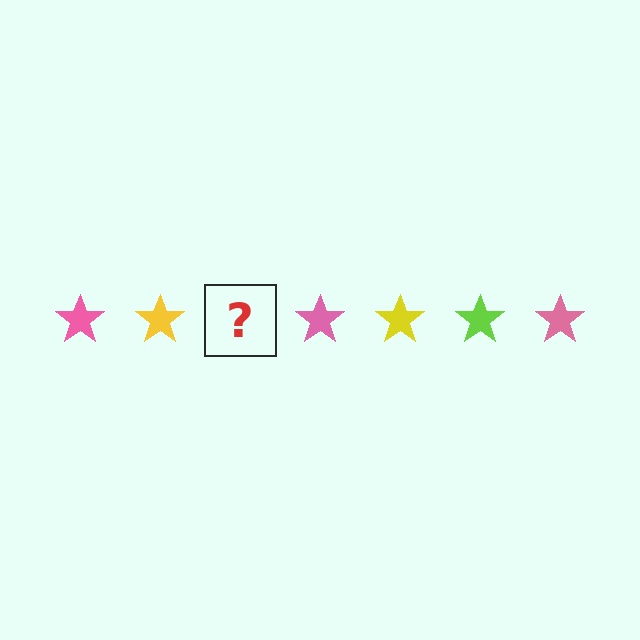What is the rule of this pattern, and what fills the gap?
The rule is that the pattern cycles through pink, yellow, lime stars. The gap should be filled with a lime star.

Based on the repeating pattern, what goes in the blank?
The blank should be a lime star.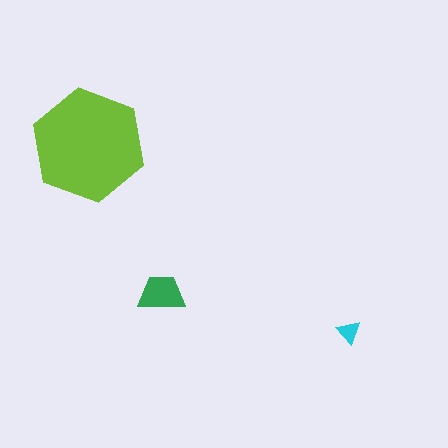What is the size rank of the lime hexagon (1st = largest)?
1st.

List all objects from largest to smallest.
The lime hexagon, the green trapezoid, the cyan triangle.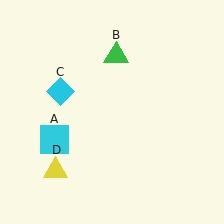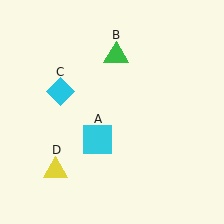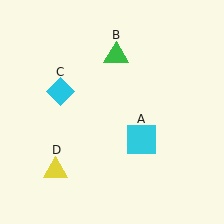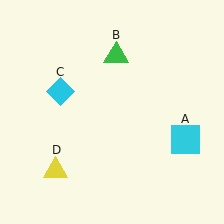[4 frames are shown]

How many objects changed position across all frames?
1 object changed position: cyan square (object A).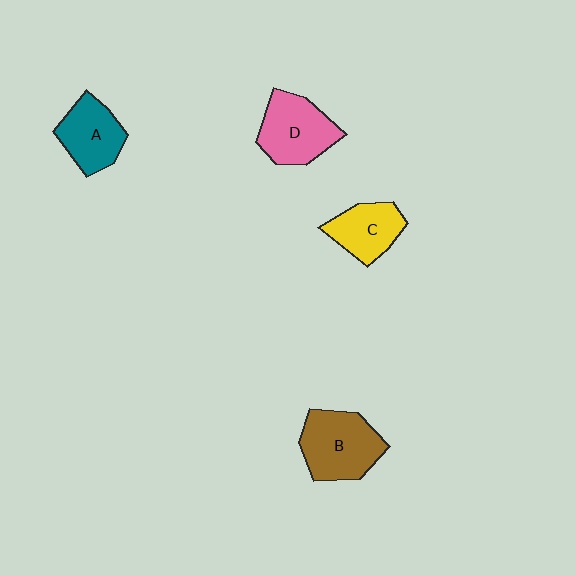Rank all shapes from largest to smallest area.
From largest to smallest: B (brown), D (pink), A (teal), C (yellow).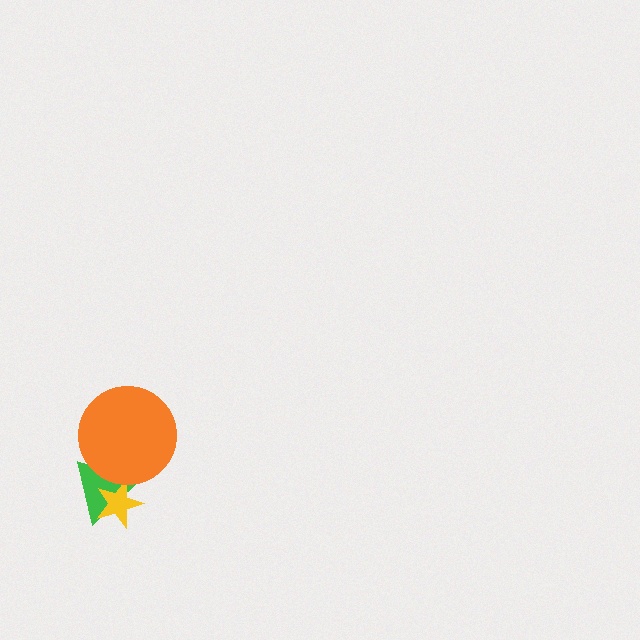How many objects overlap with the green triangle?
2 objects overlap with the green triangle.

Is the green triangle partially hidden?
Yes, it is partially covered by another shape.